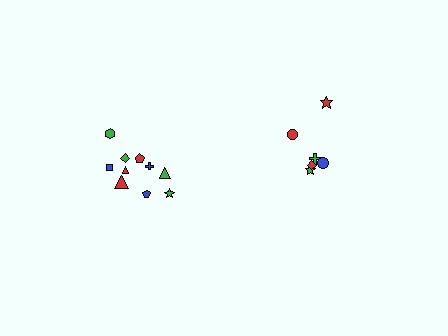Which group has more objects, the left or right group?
The left group.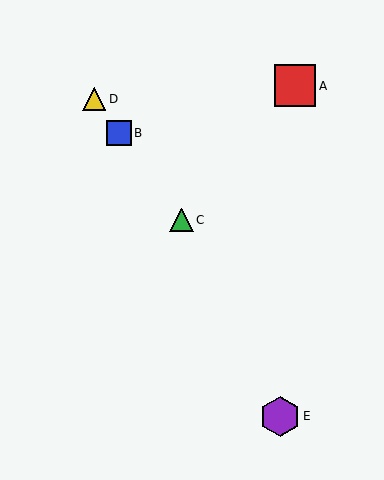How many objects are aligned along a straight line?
3 objects (B, C, D) are aligned along a straight line.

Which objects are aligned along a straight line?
Objects B, C, D are aligned along a straight line.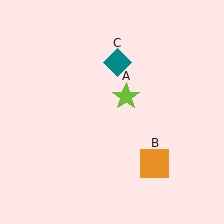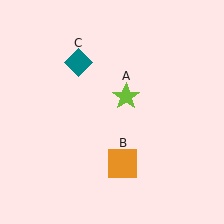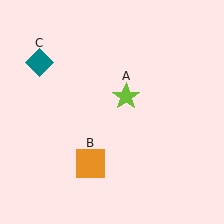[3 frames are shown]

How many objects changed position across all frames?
2 objects changed position: orange square (object B), teal diamond (object C).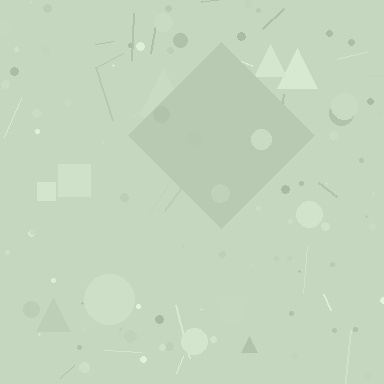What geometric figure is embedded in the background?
A diamond is embedded in the background.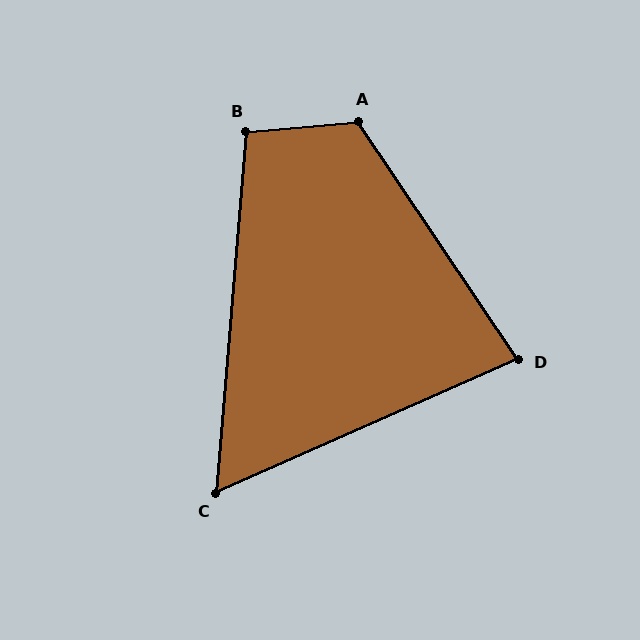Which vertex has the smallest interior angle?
C, at approximately 61 degrees.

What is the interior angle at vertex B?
Approximately 100 degrees (obtuse).